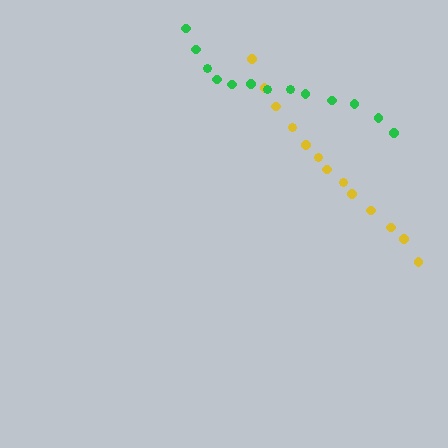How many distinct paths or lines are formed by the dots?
There are 2 distinct paths.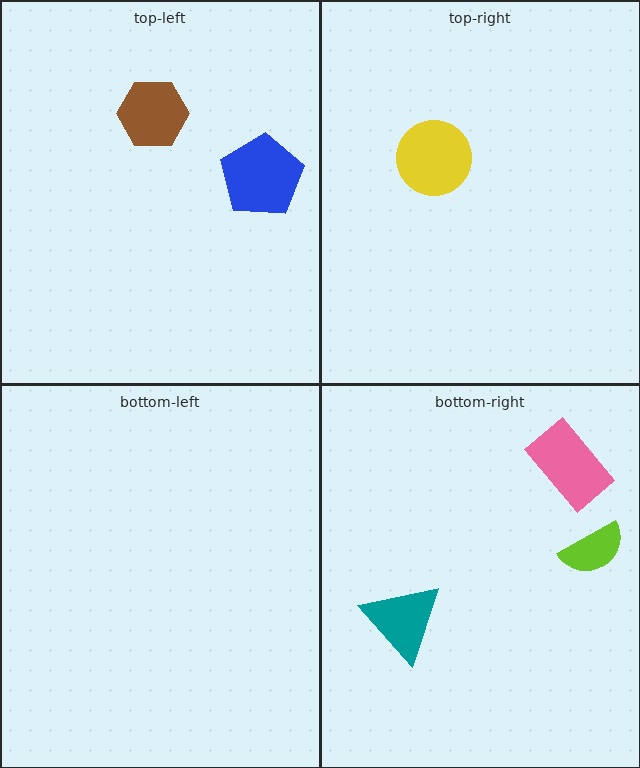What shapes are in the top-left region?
The blue pentagon, the brown hexagon.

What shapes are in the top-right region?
The yellow circle.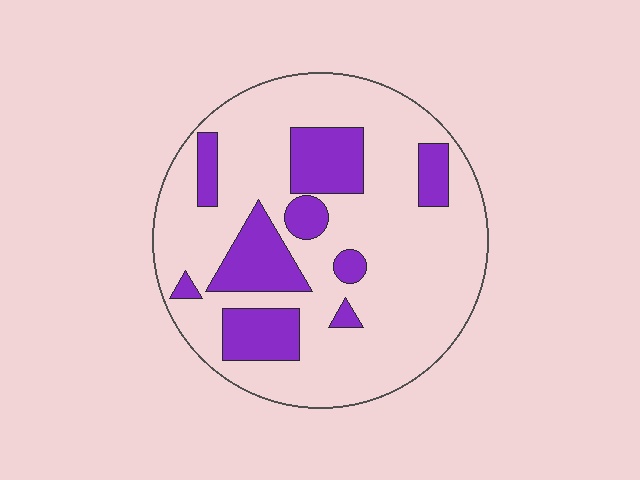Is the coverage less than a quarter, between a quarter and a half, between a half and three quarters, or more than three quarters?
Less than a quarter.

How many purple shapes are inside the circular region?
9.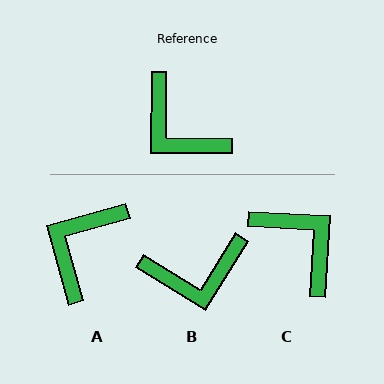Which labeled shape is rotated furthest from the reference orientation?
C, about 177 degrees away.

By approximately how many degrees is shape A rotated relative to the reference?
Approximately 74 degrees clockwise.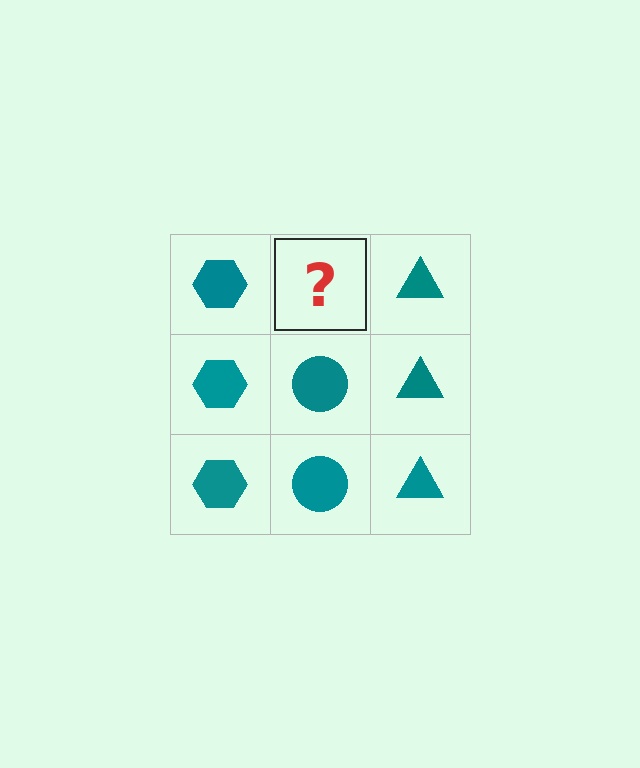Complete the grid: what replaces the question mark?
The question mark should be replaced with a teal circle.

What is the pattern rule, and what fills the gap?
The rule is that each column has a consistent shape. The gap should be filled with a teal circle.